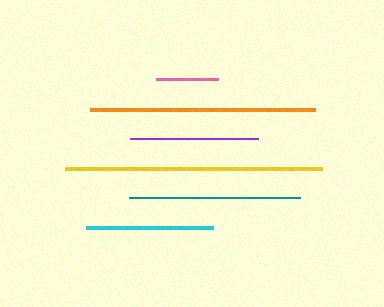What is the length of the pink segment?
The pink segment is approximately 62 pixels long.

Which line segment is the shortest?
The pink line is the shortest at approximately 62 pixels.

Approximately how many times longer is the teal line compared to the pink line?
The teal line is approximately 2.7 times the length of the pink line.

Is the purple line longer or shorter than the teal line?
The teal line is longer than the purple line.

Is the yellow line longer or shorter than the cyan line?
The yellow line is longer than the cyan line.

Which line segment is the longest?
The yellow line is the longest at approximately 257 pixels.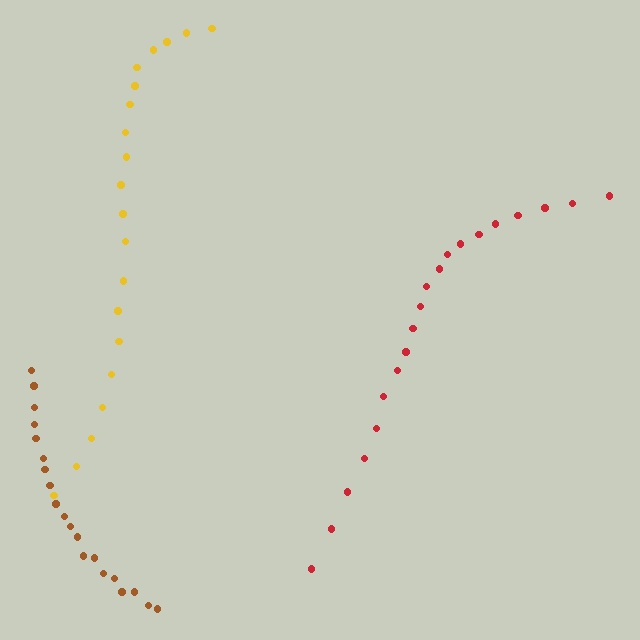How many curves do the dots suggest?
There are 3 distinct paths.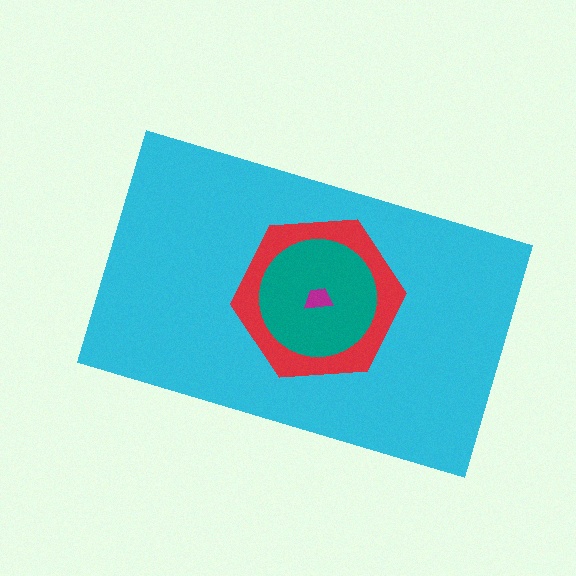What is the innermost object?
The magenta trapezoid.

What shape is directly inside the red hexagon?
The teal circle.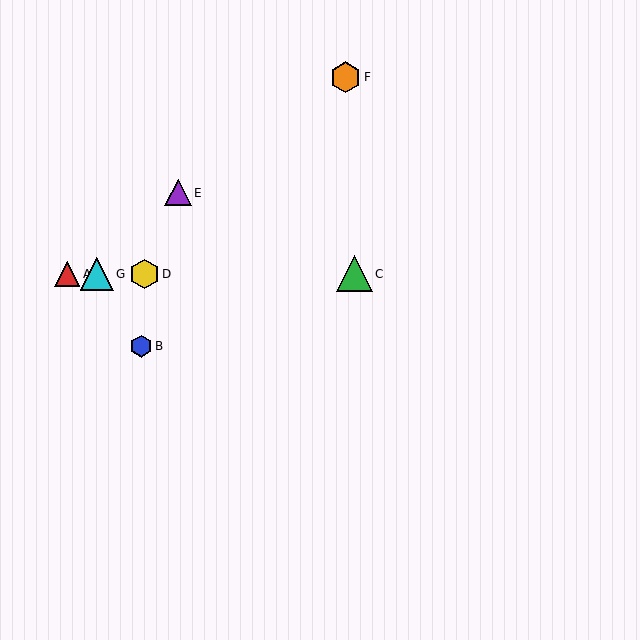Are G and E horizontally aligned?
No, G is at y≈274 and E is at y≈193.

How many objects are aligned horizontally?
4 objects (A, C, D, G) are aligned horizontally.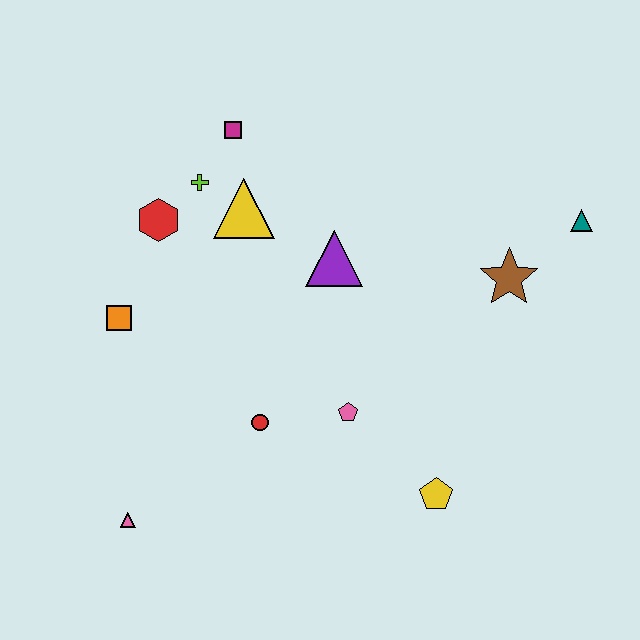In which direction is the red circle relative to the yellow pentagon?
The red circle is to the left of the yellow pentagon.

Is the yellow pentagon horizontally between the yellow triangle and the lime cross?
No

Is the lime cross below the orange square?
No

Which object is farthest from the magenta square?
The yellow pentagon is farthest from the magenta square.